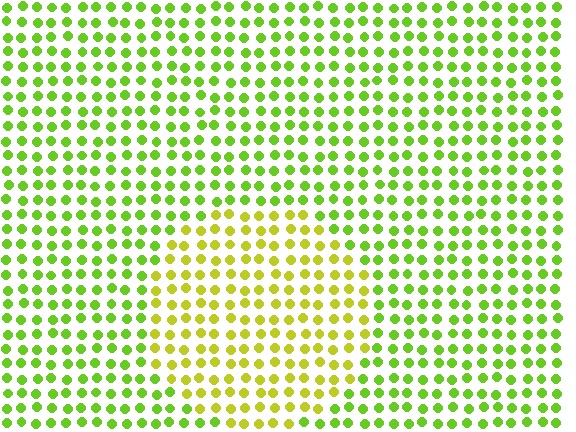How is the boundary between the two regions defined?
The boundary is defined purely by a slight shift in hue (about 31 degrees). Spacing, size, and orientation are identical on both sides.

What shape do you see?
I see a circle.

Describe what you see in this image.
The image is filled with small lime elements in a uniform arrangement. A circle-shaped region is visible where the elements are tinted to a slightly different hue, forming a subtle color boundary.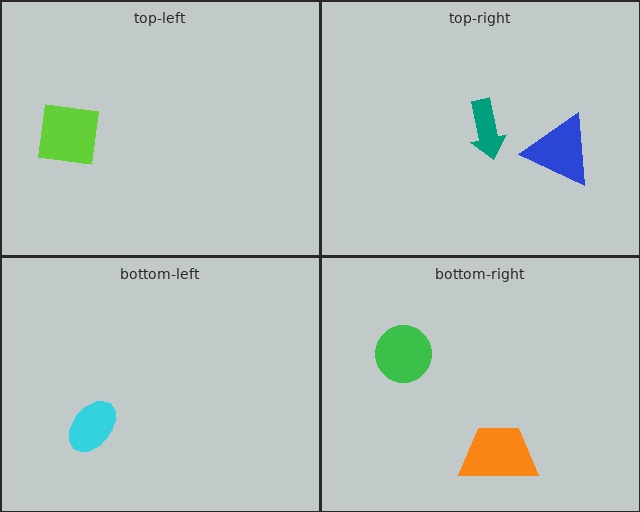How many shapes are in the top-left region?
1.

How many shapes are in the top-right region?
2.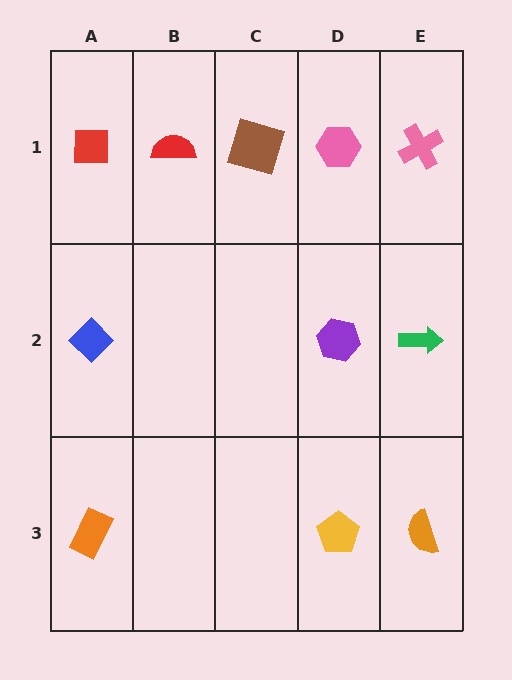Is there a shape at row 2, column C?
No, that cell is empty.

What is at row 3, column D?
A yellow pentagon.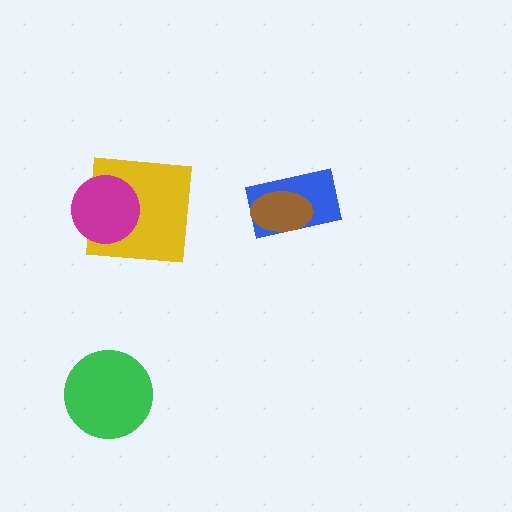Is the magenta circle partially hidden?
No, no other shape covers it.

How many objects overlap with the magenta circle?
1 object overlaps with the magenta circle.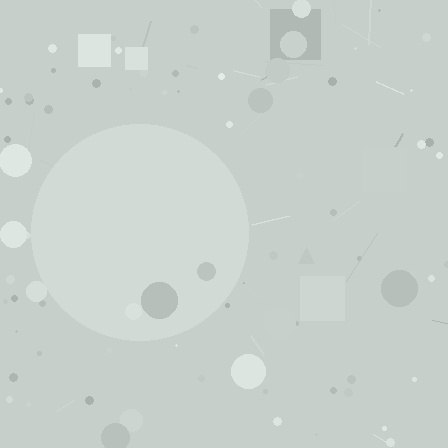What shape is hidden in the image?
A circle is hidden in the image.